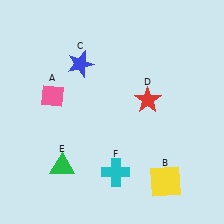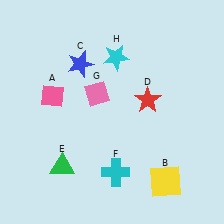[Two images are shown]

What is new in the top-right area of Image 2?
A cyan star (H) was added in the top-right area of Image 2.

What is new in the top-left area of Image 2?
A pink diamond (G) was added in the top-left area of Image 2.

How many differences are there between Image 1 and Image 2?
There are 2 differences between the two images.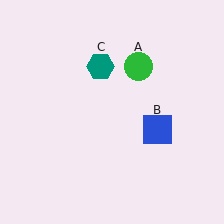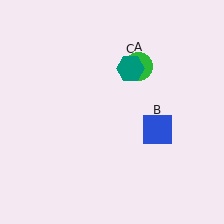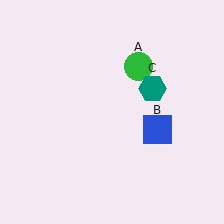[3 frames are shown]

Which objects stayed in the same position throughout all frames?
Green circle (object A) and blue square (object B) remained stationary.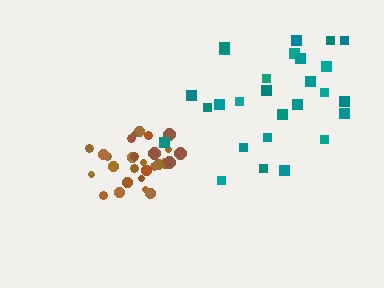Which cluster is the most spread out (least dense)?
Teal.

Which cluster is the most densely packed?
Brown.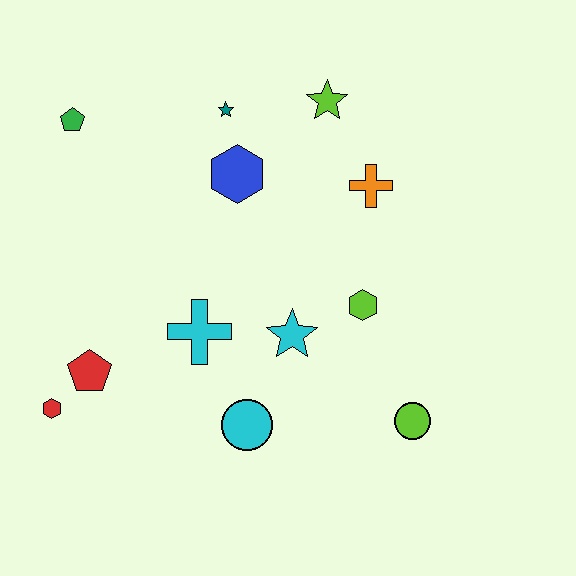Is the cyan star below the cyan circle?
No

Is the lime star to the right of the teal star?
Yes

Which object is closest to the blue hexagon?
The teal star is closest to the blue hexagon.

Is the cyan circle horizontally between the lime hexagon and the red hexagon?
Yes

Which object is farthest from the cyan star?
The green pentagon is farthest from the cyan star.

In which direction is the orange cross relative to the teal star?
The orange cross is to the right of the teal star.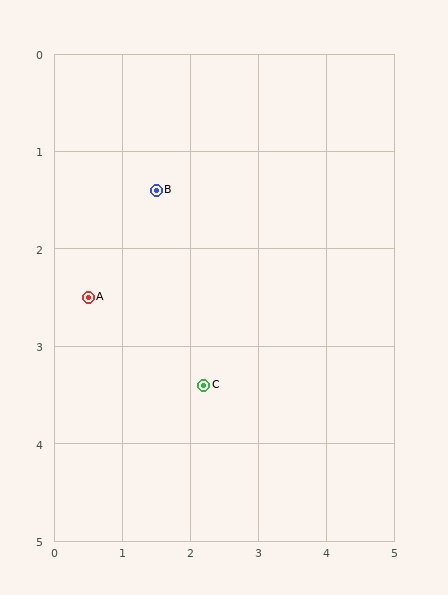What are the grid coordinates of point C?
Point C is at approximately (2.2, 3.4).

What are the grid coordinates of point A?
Point A is at approximately (0.5, 2.5).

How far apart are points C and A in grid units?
Points C and A are about 1.9 grid units apart.